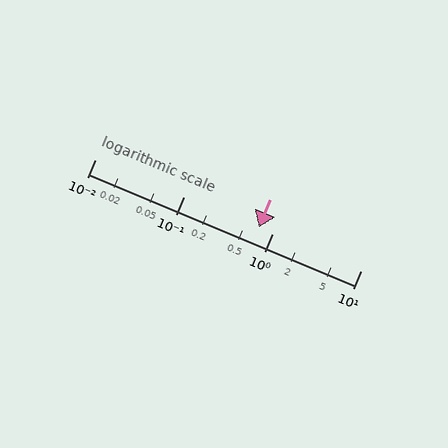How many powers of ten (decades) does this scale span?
The scale spans 3 decades, from 0.01 to 10.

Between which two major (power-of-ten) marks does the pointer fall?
The pointer is between 0.1 and 1.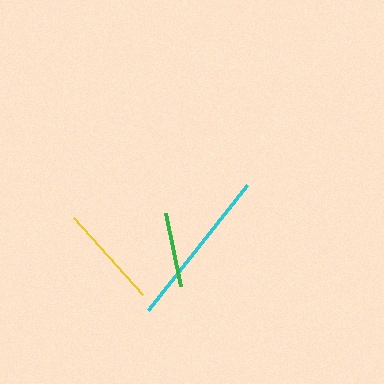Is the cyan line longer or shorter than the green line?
The cyan line is longer than the green line.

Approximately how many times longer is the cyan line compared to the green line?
The cyan line is approximately 2.1 times the length of the green line.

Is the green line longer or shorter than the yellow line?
The yellow line is longer than the green line.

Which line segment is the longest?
The cyan line is the longest at approximately 159 pixels.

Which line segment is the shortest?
The green line is the shortest at approximately 75 pixels.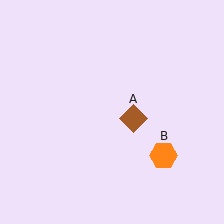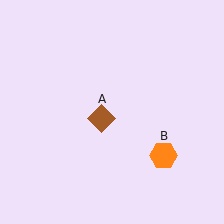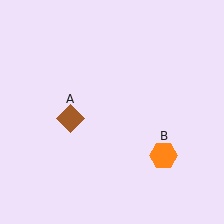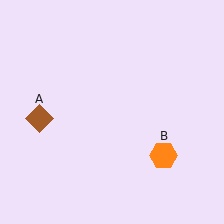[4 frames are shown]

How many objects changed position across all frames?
1 object changed position: brown diamond (object A).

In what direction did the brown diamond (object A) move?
The brown diamond (object A) moved left.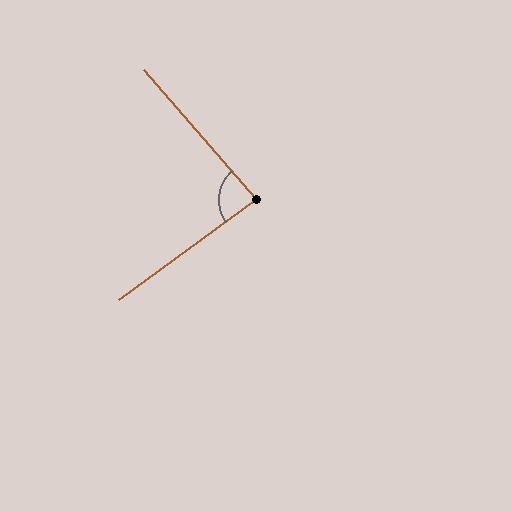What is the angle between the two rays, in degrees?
Approximately 85 degrees.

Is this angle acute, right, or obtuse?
It is approximately a right angle.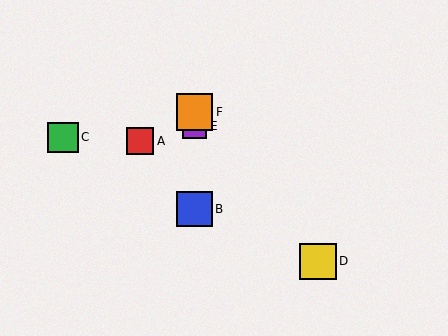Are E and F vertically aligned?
Yes, both are at x≈195.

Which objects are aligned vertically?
Objects B, E, F are aligned vertically.